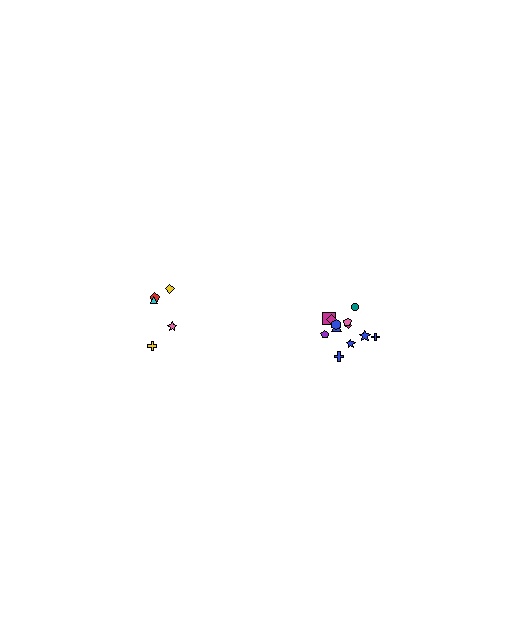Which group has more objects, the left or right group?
The right group.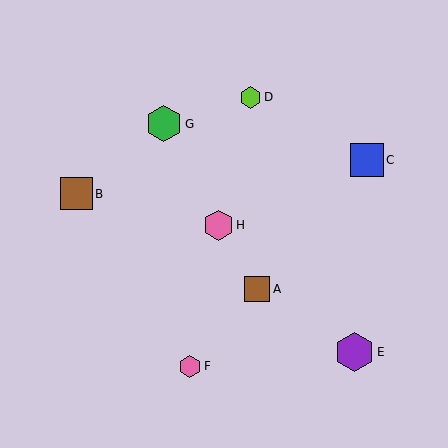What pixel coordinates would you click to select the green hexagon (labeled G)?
Click at (164, 124) to select the green hexagon G.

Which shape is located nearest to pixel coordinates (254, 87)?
The lime hexagon (labeled D) at (250, 98) is nearest to that location.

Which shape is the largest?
The purple hexagon (labeled E) is the largest.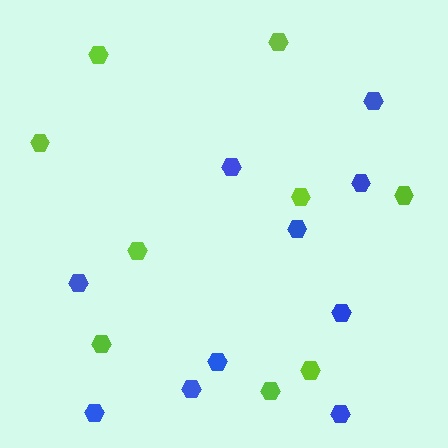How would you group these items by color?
There are 2 groups: one group of blue hexagons (10) and one group of lime hexagons (9).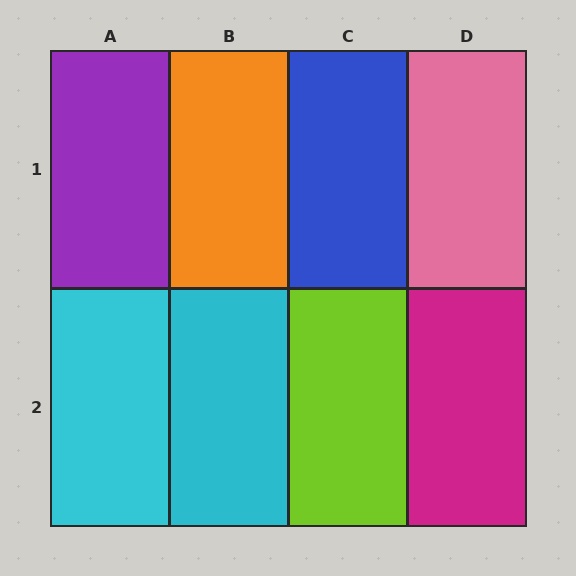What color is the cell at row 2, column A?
Cyan.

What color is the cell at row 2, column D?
Magenta.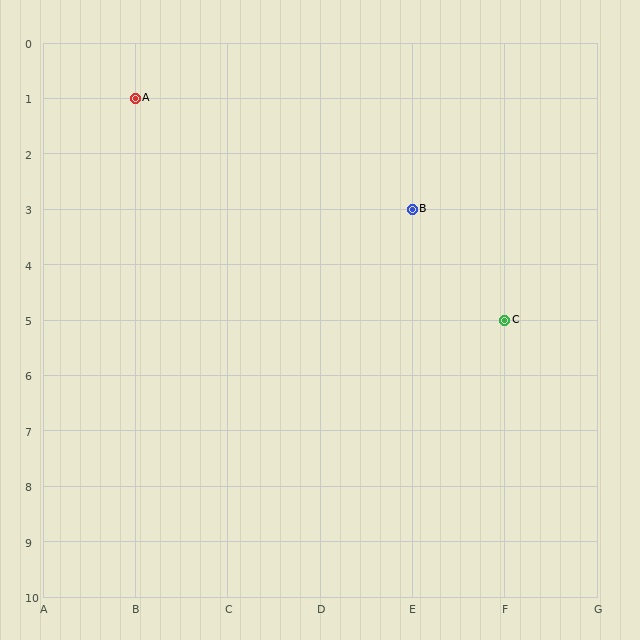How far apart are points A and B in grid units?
Points A and B are 3 columns and 2 rows apart (about 3.6 grid units diagonally).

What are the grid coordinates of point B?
Point B is at grid coordinates (E, 3).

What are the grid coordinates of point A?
Point A is at grid coordinates (B, 1).